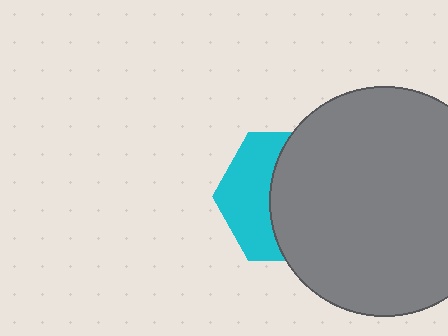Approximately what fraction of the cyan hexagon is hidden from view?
Roughly 59% of the cyan hexagon is hidden behind the gray circle.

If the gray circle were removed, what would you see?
You would see the complete cyan hexagon.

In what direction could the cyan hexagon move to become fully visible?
The cyan hexagon could move left. That would shift it out from behind the gray circle entirely.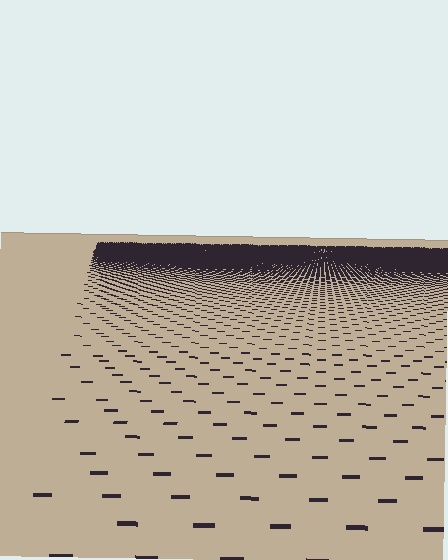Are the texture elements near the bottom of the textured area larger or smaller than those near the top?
Larger. Near the bottom, elements are closer to the viewer and appear at a bigger on-screen size.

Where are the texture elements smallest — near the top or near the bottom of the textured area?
Near the top.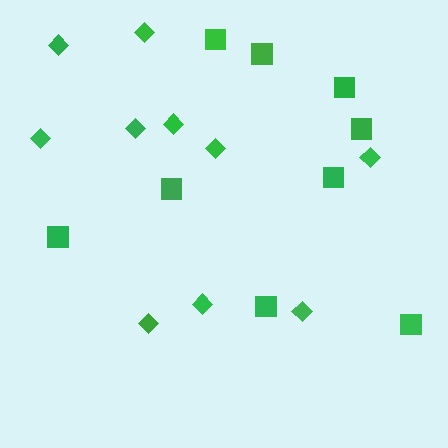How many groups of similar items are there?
There are 2 groups: one group of diamonds (10) and one group of squares (9).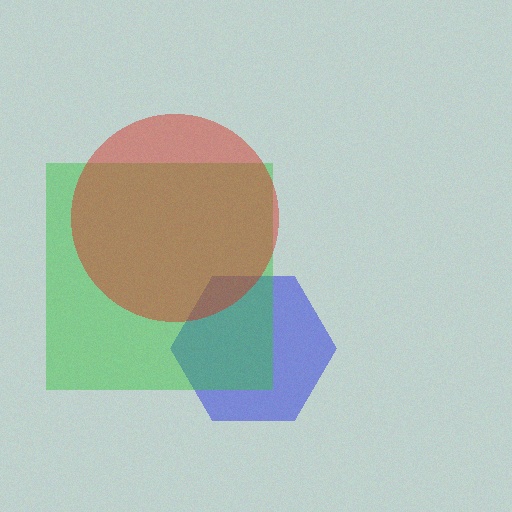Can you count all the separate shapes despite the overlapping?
Yes, there are 3 separate shapes.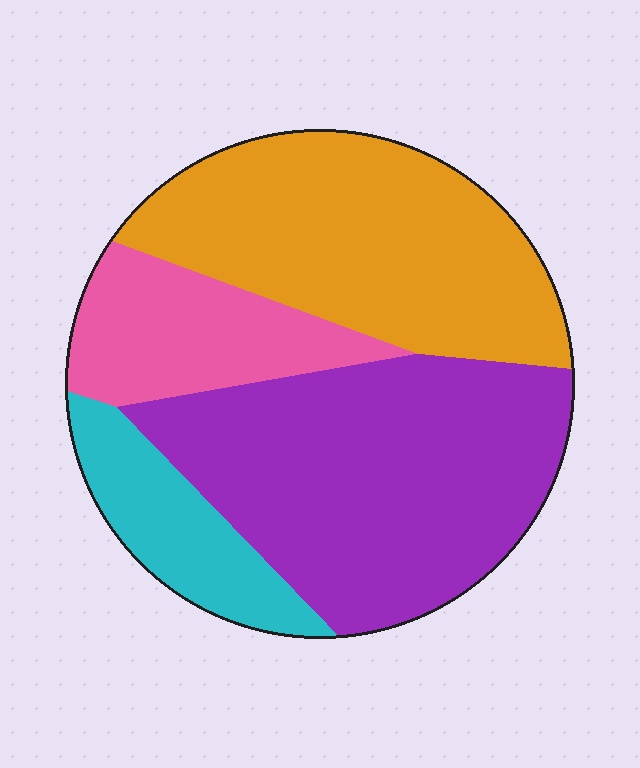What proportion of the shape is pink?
Pink covers 15% of the shape.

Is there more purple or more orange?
Purple.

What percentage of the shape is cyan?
Cyan covers around 10% of the shape.